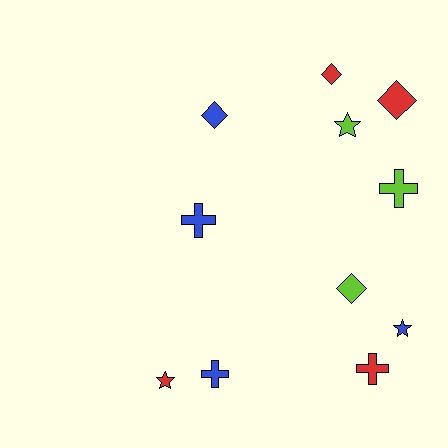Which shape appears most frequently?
Diamond, with 4 objects.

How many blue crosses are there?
There are 2 blue crosses.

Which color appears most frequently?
Blue, with 4 objects.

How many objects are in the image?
There are 11 objects.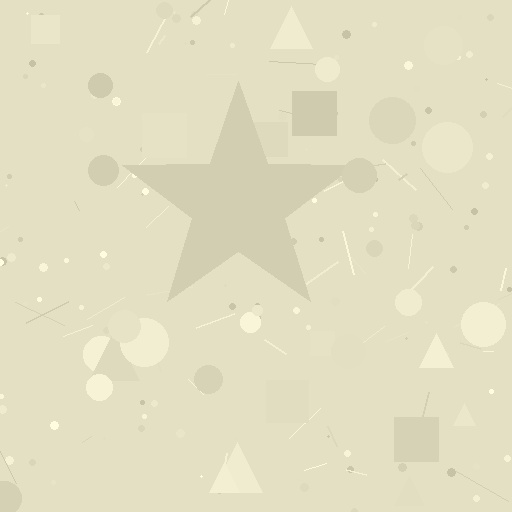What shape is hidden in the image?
A star is hidden in the image.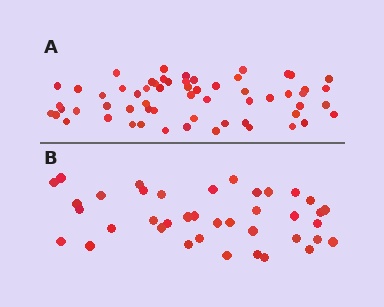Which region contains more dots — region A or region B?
Region A (the top region) has more dots.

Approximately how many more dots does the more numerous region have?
Region A has approximately 20 more dots than region B.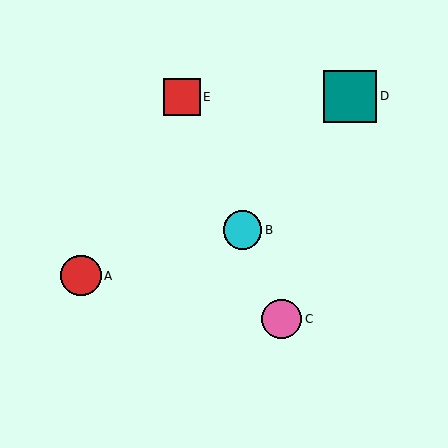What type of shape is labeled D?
Shape D is a teal square.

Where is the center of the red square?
The center of the red square is at (182, 97).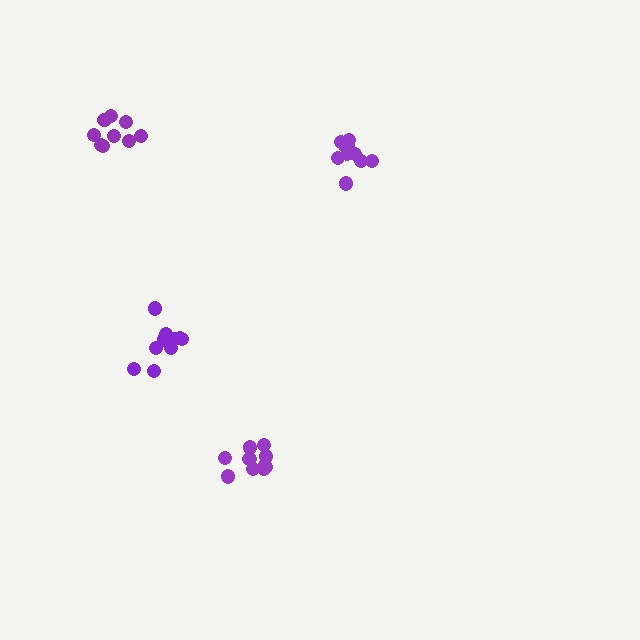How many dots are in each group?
Group 1: 9 dots, Group 2: 10 dots, Group 3: 11 dots, Group 4: 10 dots (40 total).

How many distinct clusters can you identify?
There are 4 distinct clusters.